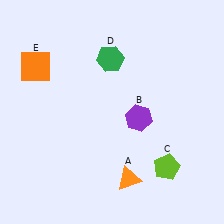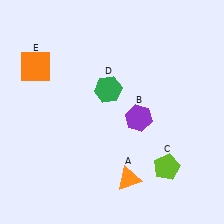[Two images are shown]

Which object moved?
The green hexagon (D) moved down.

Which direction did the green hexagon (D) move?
The green hexagon (D) moved down.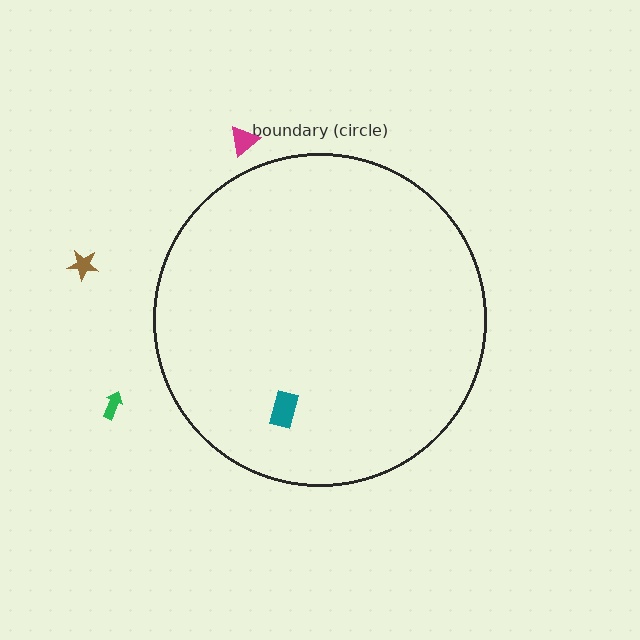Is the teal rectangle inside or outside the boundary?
Inside.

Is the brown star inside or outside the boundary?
Outside.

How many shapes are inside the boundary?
1 inside, 3 outside.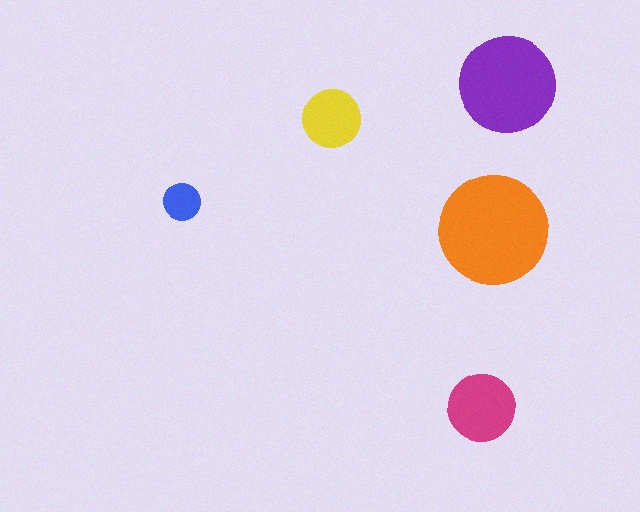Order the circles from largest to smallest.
the orange one, the purple one, the magenta one, the yellow one, the blue one.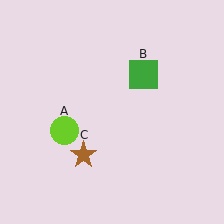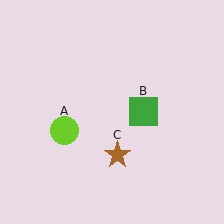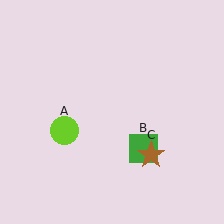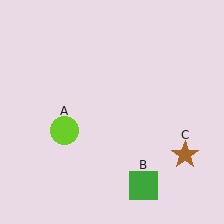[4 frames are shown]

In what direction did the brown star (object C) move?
The brown star (object C) moved right.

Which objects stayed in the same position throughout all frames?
Lime circle (object A) remained stationary.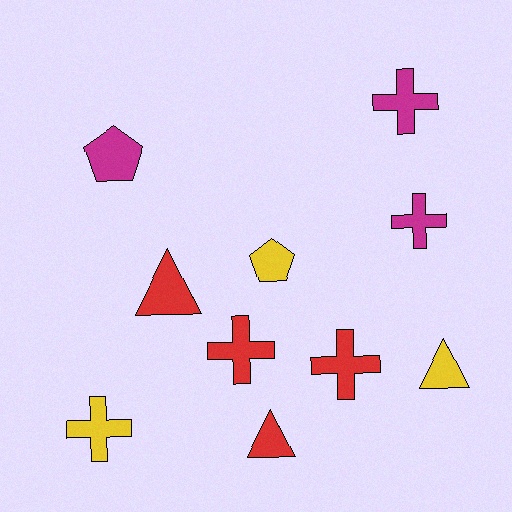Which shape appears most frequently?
Cross, with 5 objects.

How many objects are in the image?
There are 10 objects.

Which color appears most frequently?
Red, with 4 objects.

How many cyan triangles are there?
There are no cyan triangles.